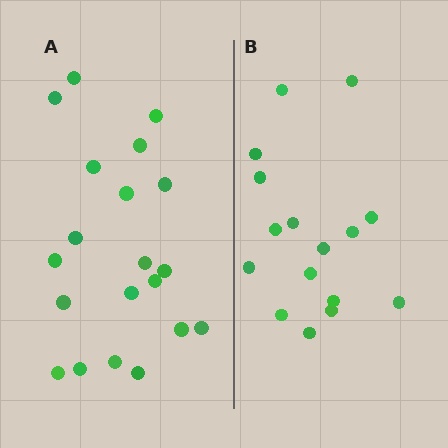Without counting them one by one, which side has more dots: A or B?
Region A (the left region) has more dots.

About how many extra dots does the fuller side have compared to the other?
Region A has about 4 more dots than region B.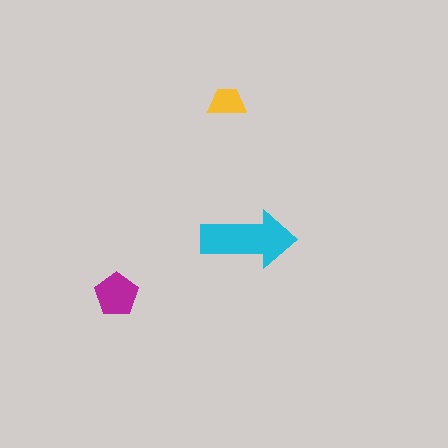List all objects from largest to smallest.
The cyan arrow, the magenta pentagon, the yellow trapezoid.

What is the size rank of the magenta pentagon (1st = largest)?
2nd.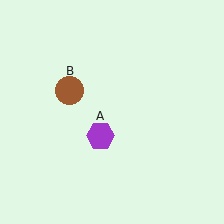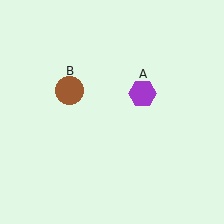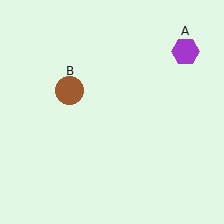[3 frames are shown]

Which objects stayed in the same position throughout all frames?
Brown circle (object B) remained stationary.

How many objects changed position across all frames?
1 object changed position: purple hexagon (object A).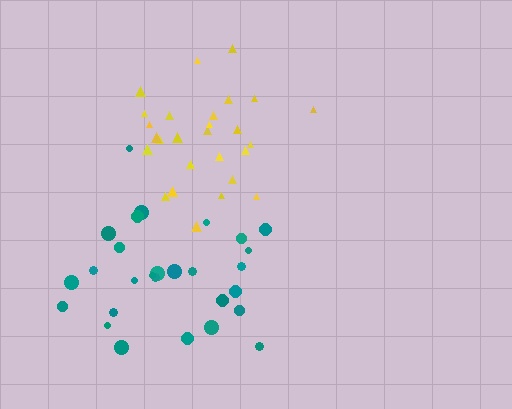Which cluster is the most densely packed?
Yellow.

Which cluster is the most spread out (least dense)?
Teal.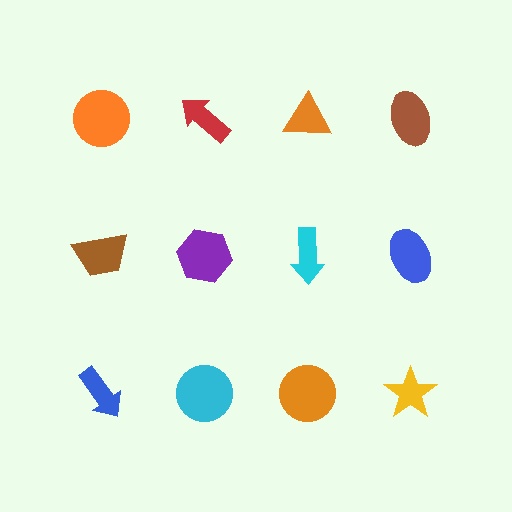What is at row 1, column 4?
A brown ellipse.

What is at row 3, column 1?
A blue arrow.